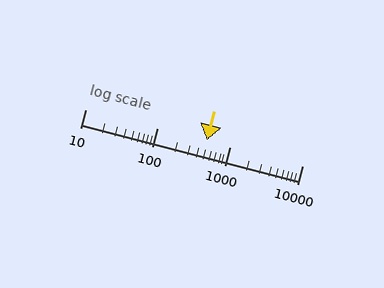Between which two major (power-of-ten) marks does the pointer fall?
The pointer is between 100 and 1000.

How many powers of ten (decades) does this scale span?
The scale spans 3 decades, from 10 to 10000.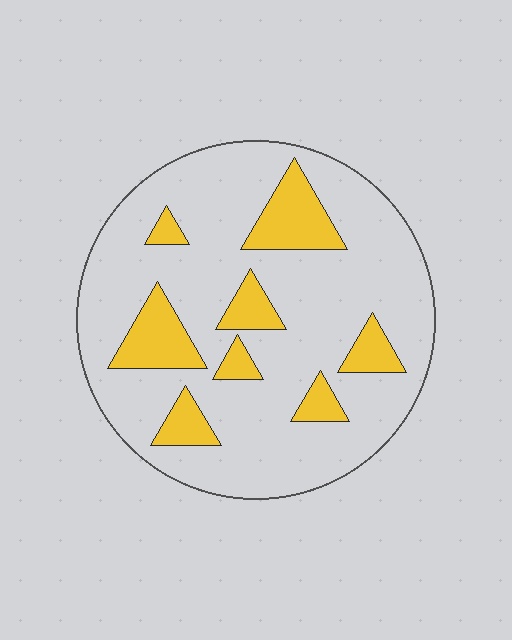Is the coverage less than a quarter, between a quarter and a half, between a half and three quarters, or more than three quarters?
Less than a quarter.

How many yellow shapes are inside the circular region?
8.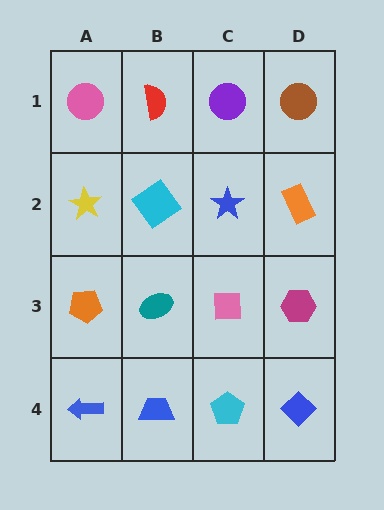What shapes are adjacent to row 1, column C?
A blue star (row 2, column C), a red semicircle (row 1, column B), a brown circle (row 1, column D).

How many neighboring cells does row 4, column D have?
2.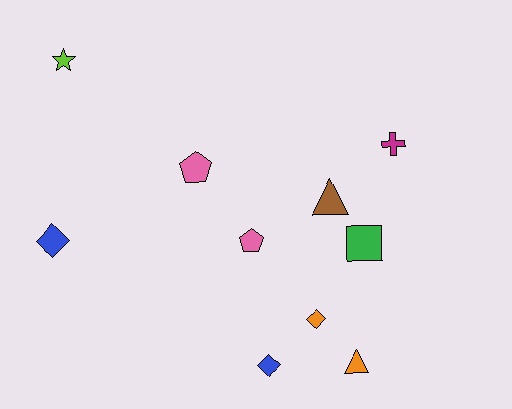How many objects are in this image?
There are 10 objects.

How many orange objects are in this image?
There are 2 orange objects.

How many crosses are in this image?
There is 1 cross.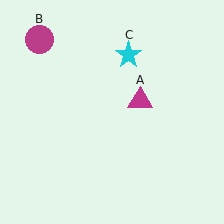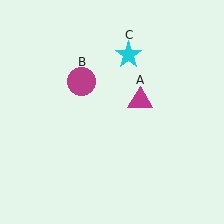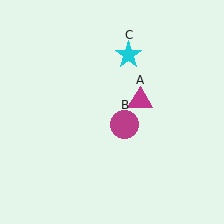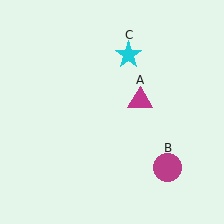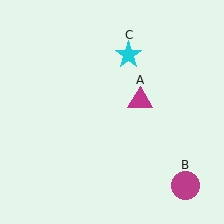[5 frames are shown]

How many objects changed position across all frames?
1 object changed position: magenta circle (object B).